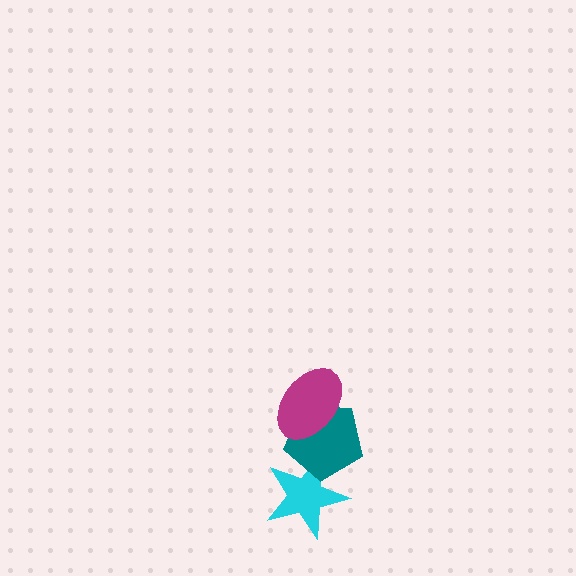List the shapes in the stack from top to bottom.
From top to bottom: the magenta ellipse, the teal pentagon, the cyan star.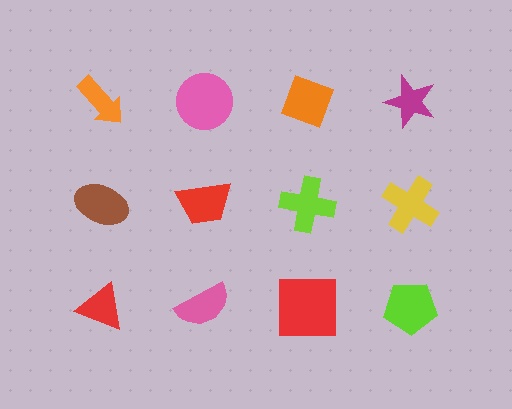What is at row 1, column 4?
A magenta star.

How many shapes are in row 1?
4 shapes.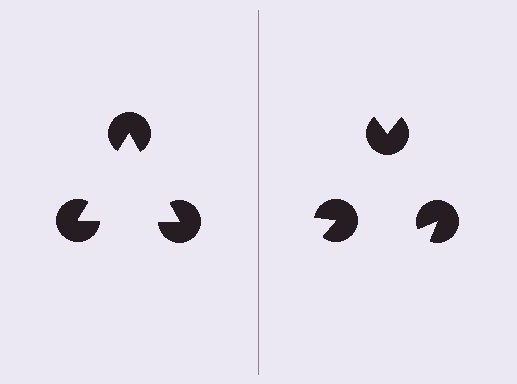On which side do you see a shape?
An illusory triangle appears on the left side. On the right side the wedge cuts are rotated, so no coherent shape forms.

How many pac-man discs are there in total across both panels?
6 — 3 on each side.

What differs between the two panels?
The pac-man discs are positioned identically on both sides; only the wedge orientations differ. On the left they align to a triangle; on the right they are misaligned.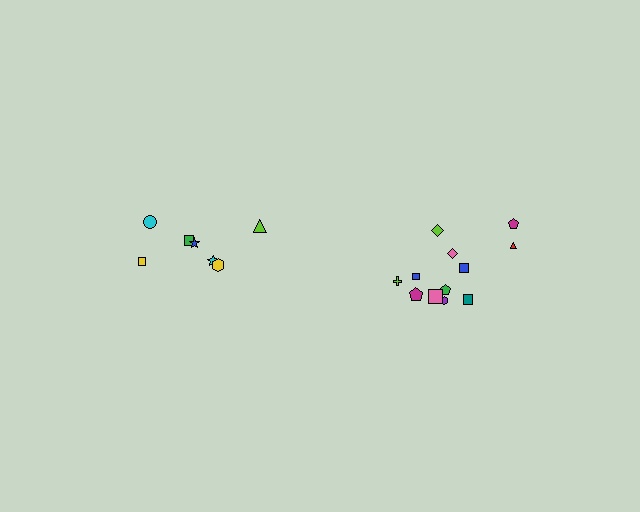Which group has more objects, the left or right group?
The right group.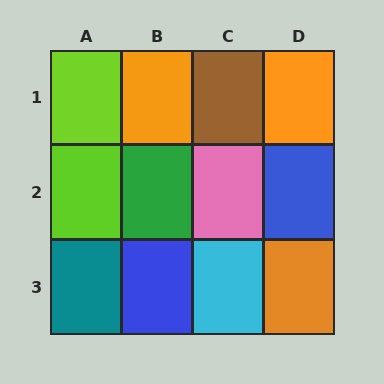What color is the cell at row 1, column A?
Lime.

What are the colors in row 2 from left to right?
Lime, green, pink, blue.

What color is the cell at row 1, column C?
Brown.